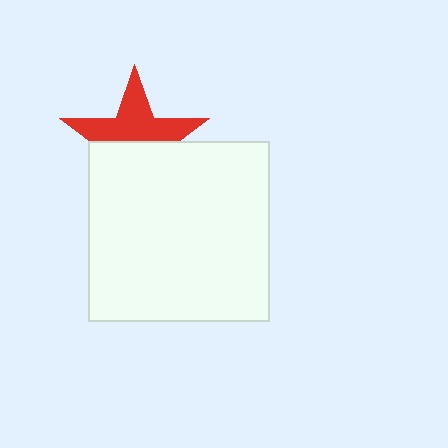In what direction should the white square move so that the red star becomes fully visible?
The white square should move down. That is the shortest direction to clear the overlap and leave the red star fully visible.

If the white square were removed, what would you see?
You would see the complete red star.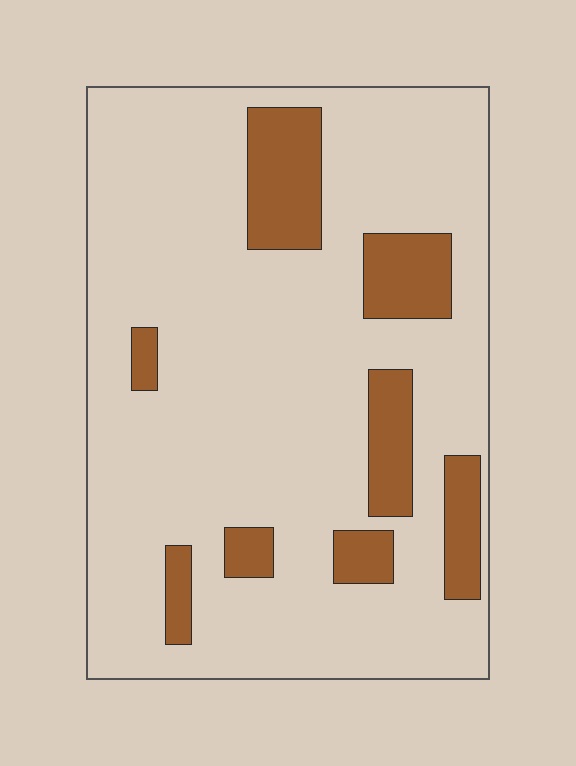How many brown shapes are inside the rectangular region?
8.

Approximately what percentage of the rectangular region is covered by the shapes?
Approximately 15%.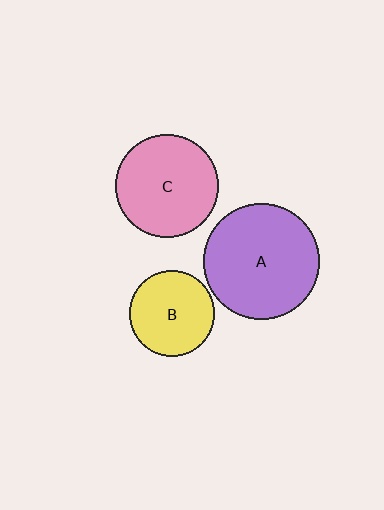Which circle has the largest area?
Circle A (purple).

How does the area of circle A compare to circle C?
Approximately 1.3 times.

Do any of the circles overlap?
No, none of the circles overlap.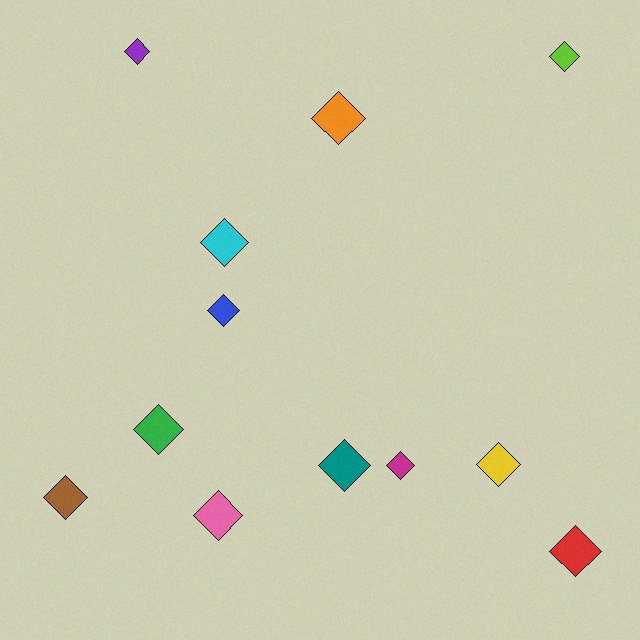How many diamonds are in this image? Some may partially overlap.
There are 12 diamonds.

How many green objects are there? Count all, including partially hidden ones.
There is 1 green object.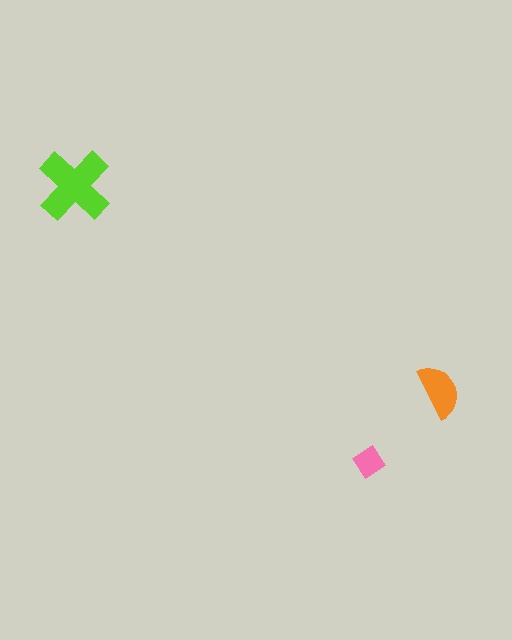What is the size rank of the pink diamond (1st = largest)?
3rd.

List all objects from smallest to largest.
The pink diamond, the orange semicircle, the lime cross.